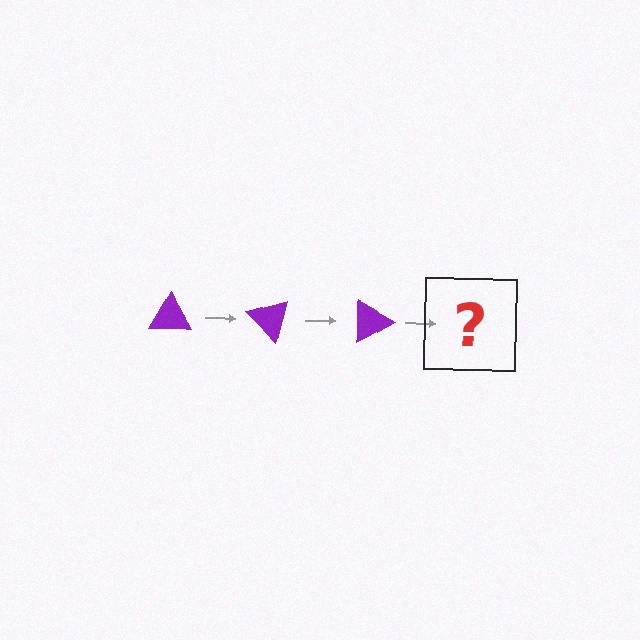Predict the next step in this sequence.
The next step is a purple triangle rotated 135 degrees.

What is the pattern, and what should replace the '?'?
The pattern is that the triangle rotates 45 degrees each step. The '?' should be a purple triangle rotated 135 degrees.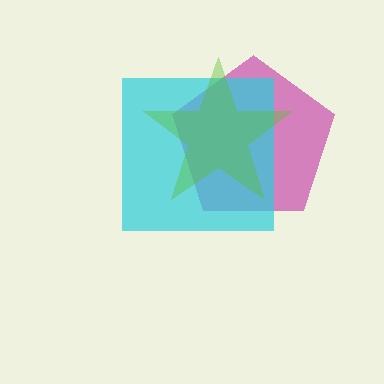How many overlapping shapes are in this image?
There are 3 overlapping shapes in the image.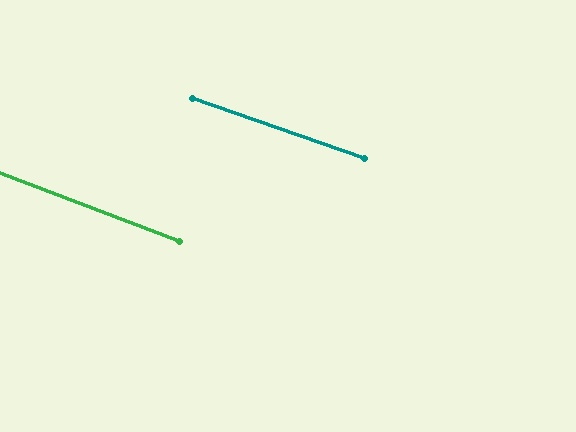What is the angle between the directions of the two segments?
Approximately 2 degrees.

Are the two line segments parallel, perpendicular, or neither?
Parallel — their directions differ by only 1.6°.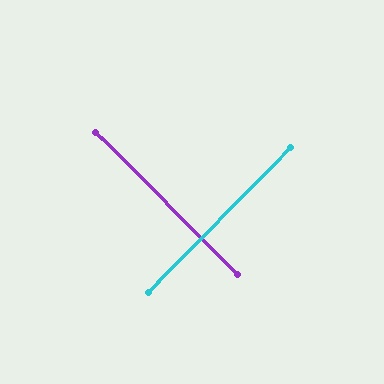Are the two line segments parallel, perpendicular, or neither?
Perpendicular — they meet at approximately 90°.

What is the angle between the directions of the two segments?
Approximately 90 degrees.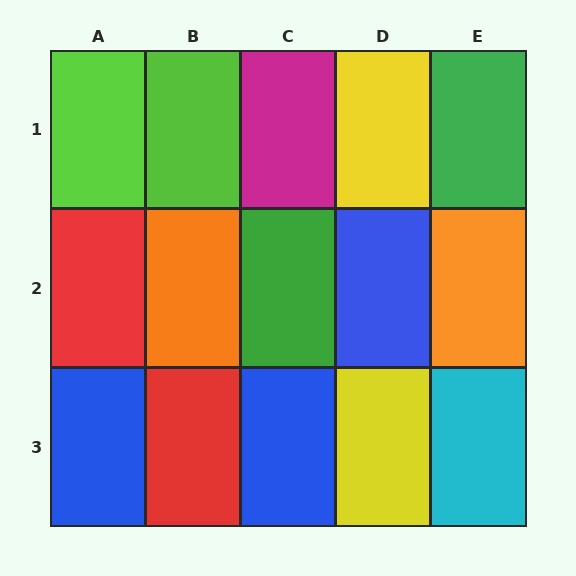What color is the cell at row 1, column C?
Magenta.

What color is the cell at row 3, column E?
Cyan.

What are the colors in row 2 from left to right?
Red, orange, green, blue, orange.